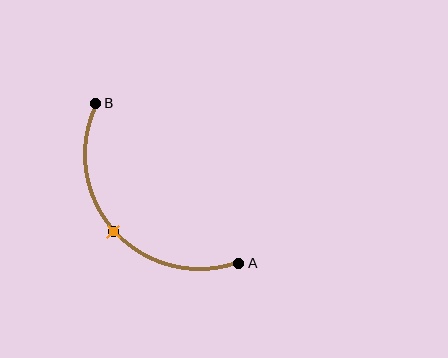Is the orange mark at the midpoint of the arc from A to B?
Yes. The orange mark lies on the arc at equal arc-length from both A and B — it is the arc midpoint.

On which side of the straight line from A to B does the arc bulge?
The arc bulges below and to the left of the straight line connecting A and B.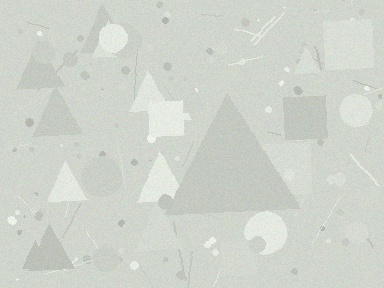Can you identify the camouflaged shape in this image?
The camouflaged shape is a triangle.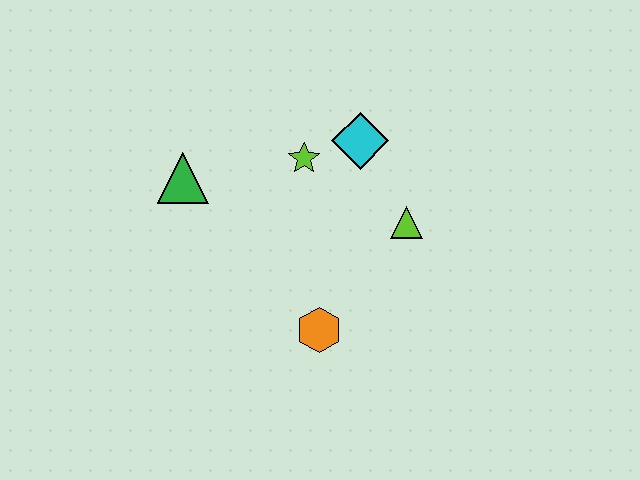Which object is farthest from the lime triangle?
The green triangle is farthest from the lime triangle.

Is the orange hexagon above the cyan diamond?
No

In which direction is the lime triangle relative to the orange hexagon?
The lime triangle is above the orange hexagon.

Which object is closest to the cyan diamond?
The lime star is closest to the cyan diamond.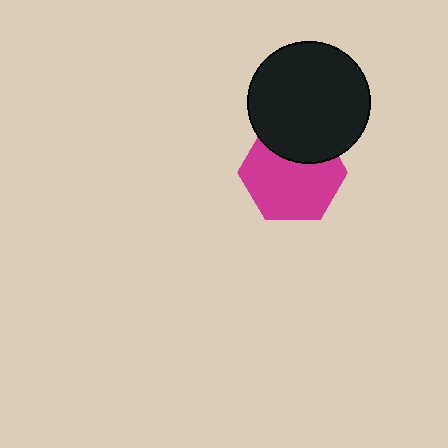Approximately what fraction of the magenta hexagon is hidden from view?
Roughly 31% of the magenta hexagon is hidden behind the black circle.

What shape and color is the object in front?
The object in front is a black circle.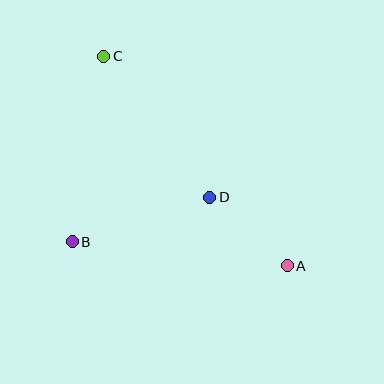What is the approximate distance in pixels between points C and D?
The distance between C and D is approximately 176 pixels.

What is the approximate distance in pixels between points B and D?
The distance between B and D is approximately 144 pixels.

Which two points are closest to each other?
Points A and D are closest to each other.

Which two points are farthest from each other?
Points A and C are farthest from each other.